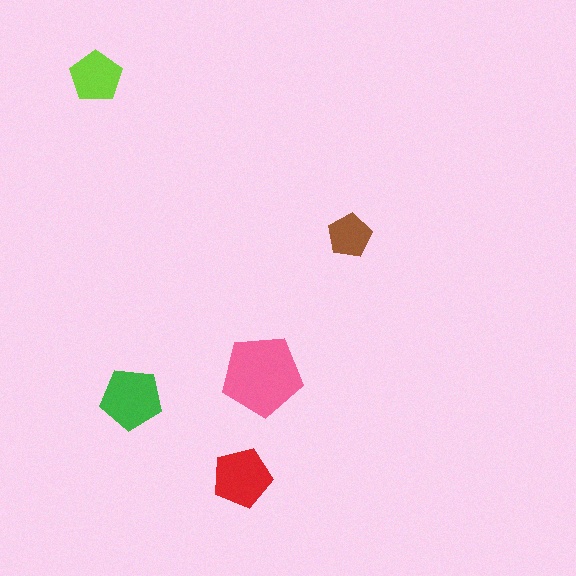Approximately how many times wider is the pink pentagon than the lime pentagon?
About 1.5 times wider.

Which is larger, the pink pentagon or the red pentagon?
The pink one.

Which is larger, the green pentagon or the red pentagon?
The green one.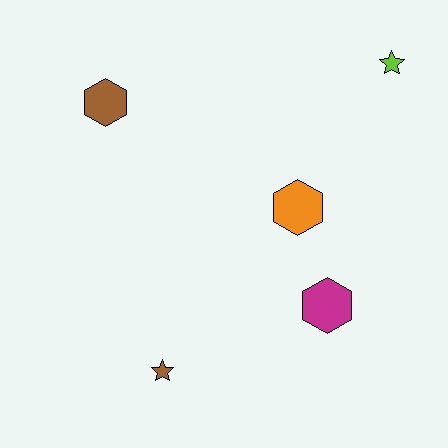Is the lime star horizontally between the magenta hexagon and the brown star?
No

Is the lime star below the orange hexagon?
No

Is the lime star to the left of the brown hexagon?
No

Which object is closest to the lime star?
The orange hexagon is closest to the lime star.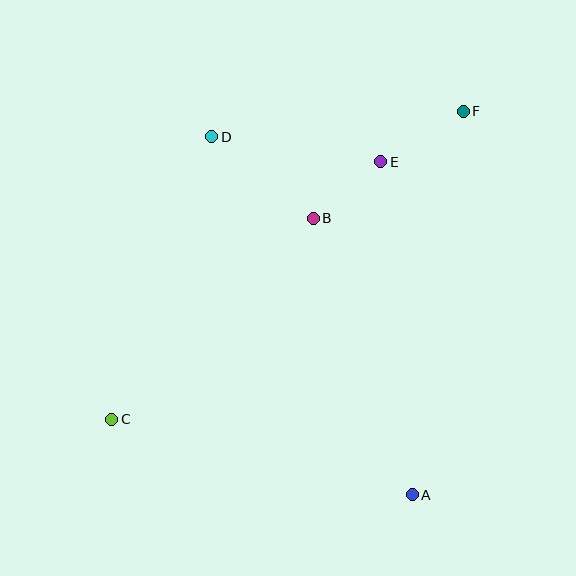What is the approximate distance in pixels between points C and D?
The distance between C and D is approximately 300 pixels.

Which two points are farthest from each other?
Points C and F are farthest from each other.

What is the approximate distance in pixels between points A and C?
The distance between A and C is approximately 310 pixels.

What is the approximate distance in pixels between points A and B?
The distance between A and B is approximately 294 pixels.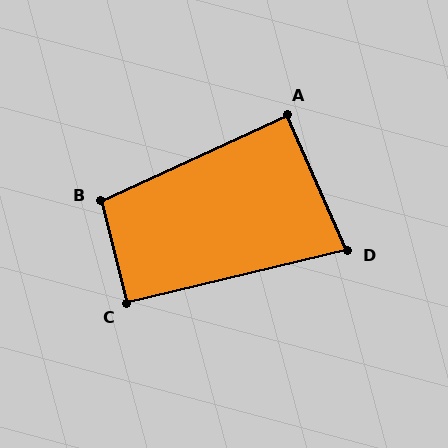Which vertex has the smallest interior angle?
D, at approximately 80 degrees.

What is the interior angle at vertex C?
Approximately 91 degrees (approximately right).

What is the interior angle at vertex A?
Approximately 89 degrees (approximately right).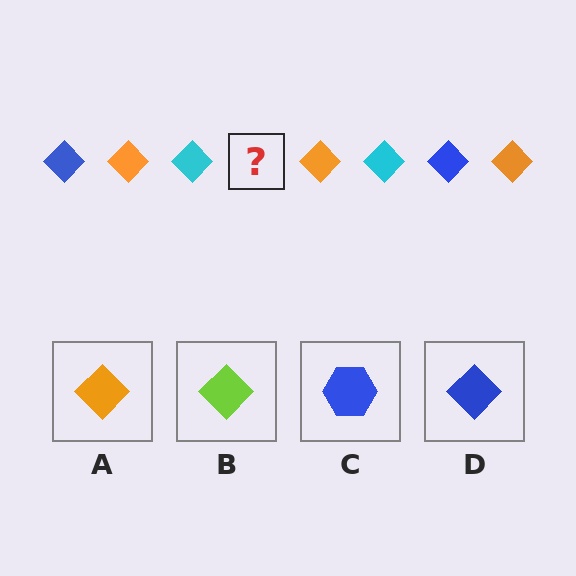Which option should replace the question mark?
Option D.